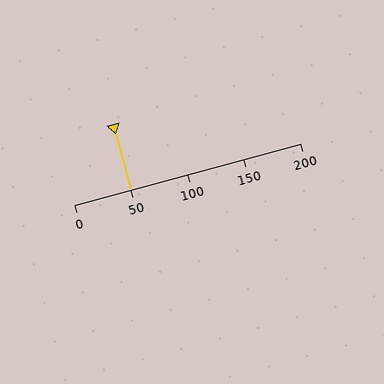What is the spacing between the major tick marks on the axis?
The major ticks are spaced 50 apart.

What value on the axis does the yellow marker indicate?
The marker indicates approximately 50.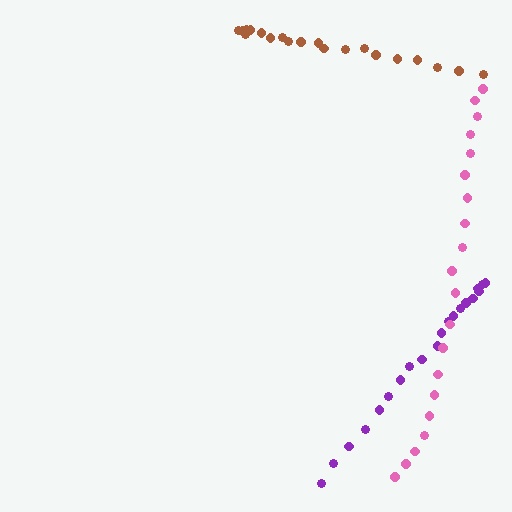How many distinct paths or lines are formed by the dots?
There are 3 distinct paths.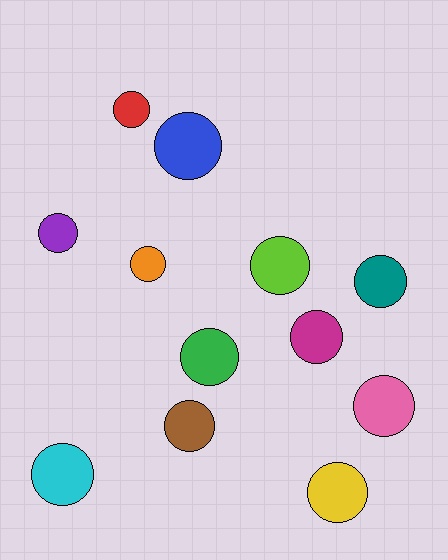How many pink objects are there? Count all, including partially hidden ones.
There is 1 pink object.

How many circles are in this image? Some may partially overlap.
There are 12 circles.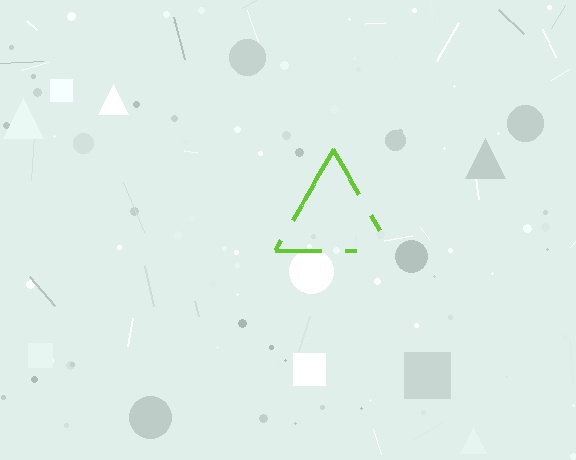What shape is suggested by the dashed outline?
The dashed outline suggests a triangle.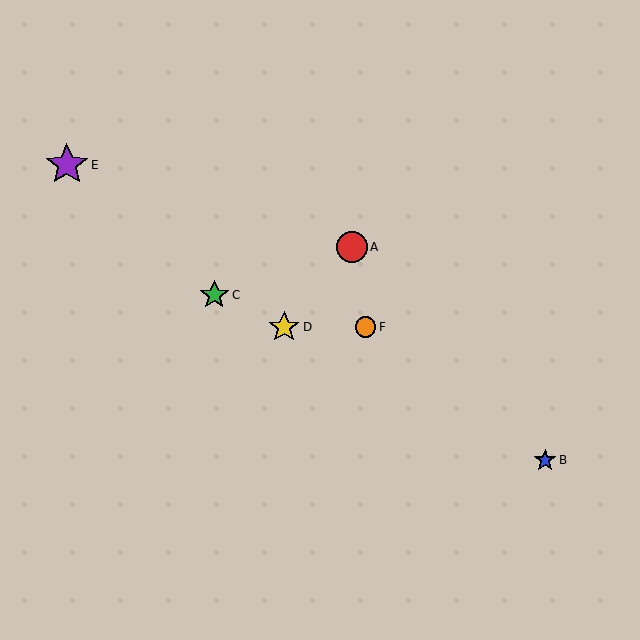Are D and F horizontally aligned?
Yes, both are at y≈327.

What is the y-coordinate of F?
Object F is at y≈327.